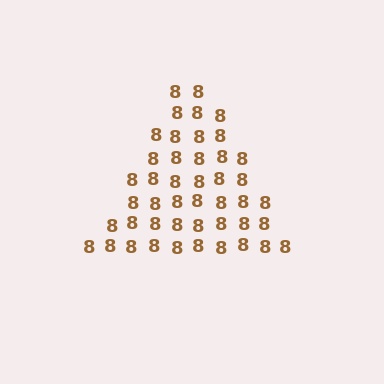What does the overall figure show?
The overall figure shows a triangle.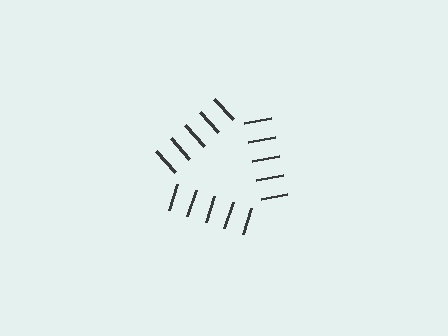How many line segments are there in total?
15 — 5 along each of the 3 edges.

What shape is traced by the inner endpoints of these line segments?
An illusory triangle — the line segments terminate on its edges but no continuous stroke is drawn.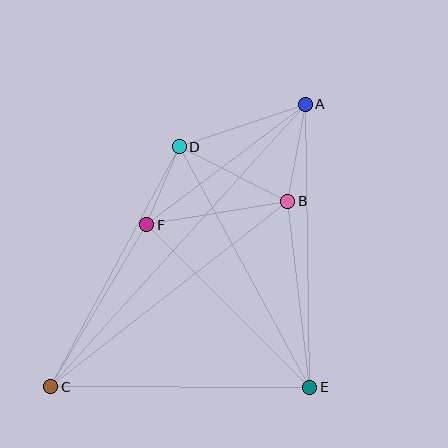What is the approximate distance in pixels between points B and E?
The distance between B and E is approximately 187 pixels.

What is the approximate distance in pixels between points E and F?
The distance between E and F is approximately 230 pixels.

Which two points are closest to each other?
Points D and F are closest to each other.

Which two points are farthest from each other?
Points A and C are farthest from each other.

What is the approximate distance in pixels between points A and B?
The distance between A and B is approximately 99 pixels.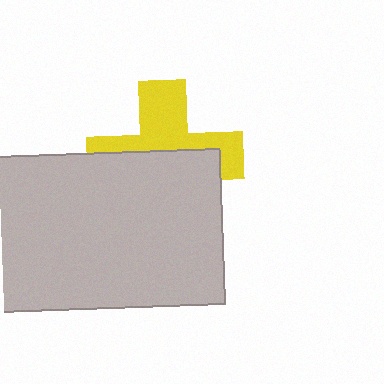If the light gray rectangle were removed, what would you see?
You would see the complete yellow cross.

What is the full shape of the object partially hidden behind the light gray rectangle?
The partially hidden object is a yellow cross.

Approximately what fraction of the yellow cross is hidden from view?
Roughly 54% of the yellow cross is hidden behind the light gray rectangle.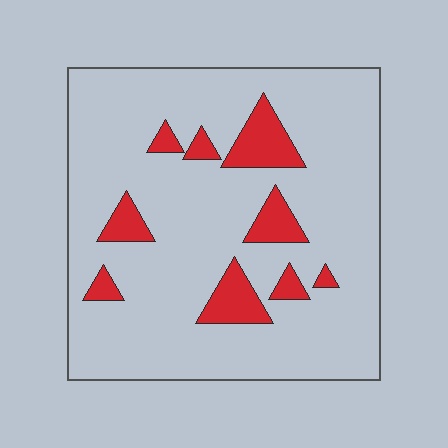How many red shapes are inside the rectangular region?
9.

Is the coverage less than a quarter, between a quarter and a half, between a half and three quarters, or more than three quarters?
Less than a quarter.